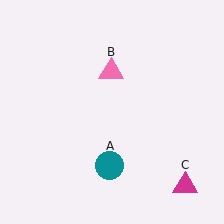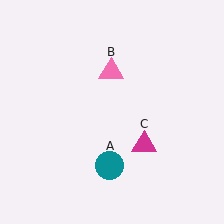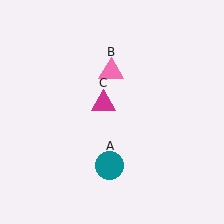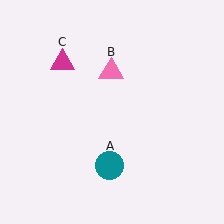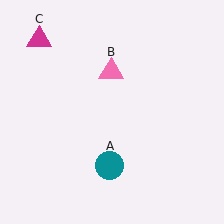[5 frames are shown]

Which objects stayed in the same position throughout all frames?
Teal circle (object A) and pink triangle (object B) remained stationary.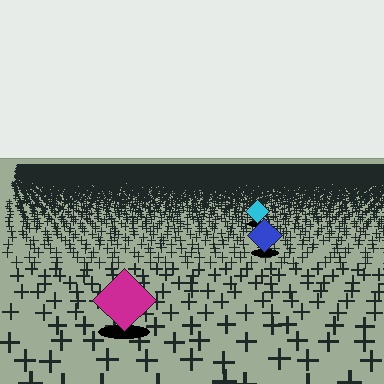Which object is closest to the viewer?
The magenta diamond is closest. The texture marks near it are larger and more spread out.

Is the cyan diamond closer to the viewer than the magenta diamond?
No. The magenta diamond is closer — you can tell from the texture gradient: the ground texture is coarser near it.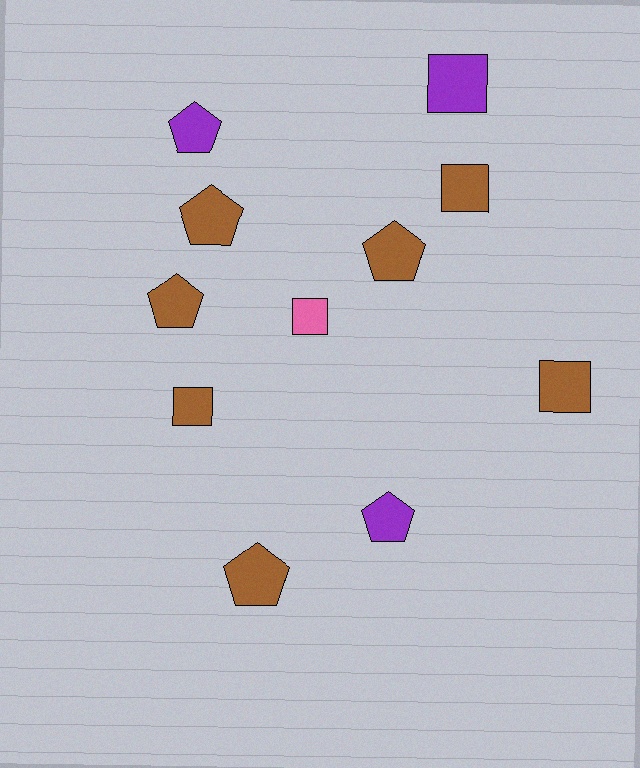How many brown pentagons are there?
There are 4 brown pentagons.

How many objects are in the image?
There are 11 objects.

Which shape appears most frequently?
Pentagon, with 6 objects.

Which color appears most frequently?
Brown, with 7 objects.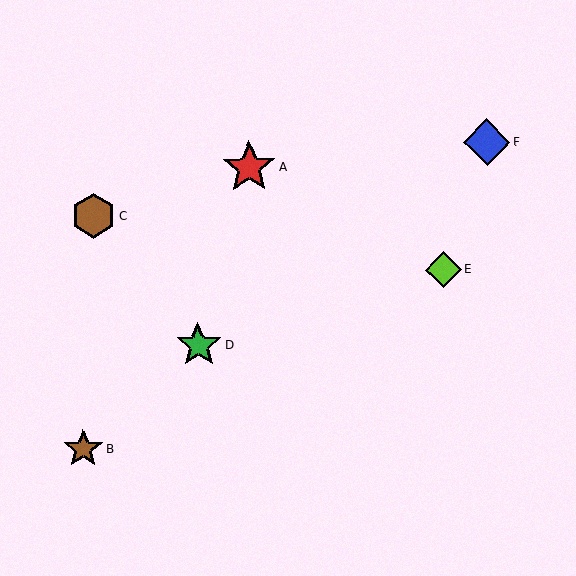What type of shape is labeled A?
Shape A is a red star.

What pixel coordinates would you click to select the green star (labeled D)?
Click at (198, 345) to select the green star D.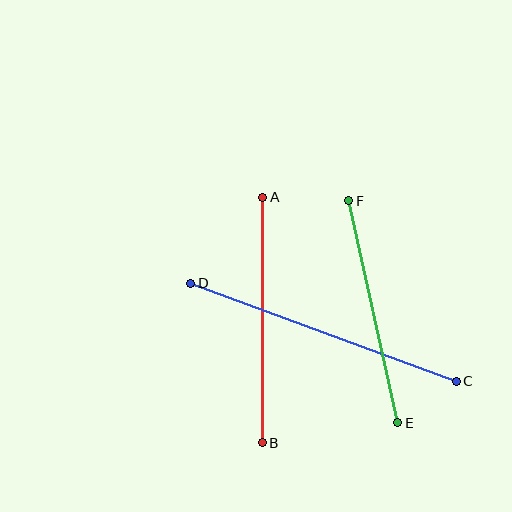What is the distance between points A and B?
The distance is approximately 245 pixels.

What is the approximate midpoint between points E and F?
The midpoint is at approximately (373, 312) pixels.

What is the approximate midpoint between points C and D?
The midpoint is at approximately (323, 332) pixels.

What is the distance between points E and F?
The distance is approximately 228 pixels.